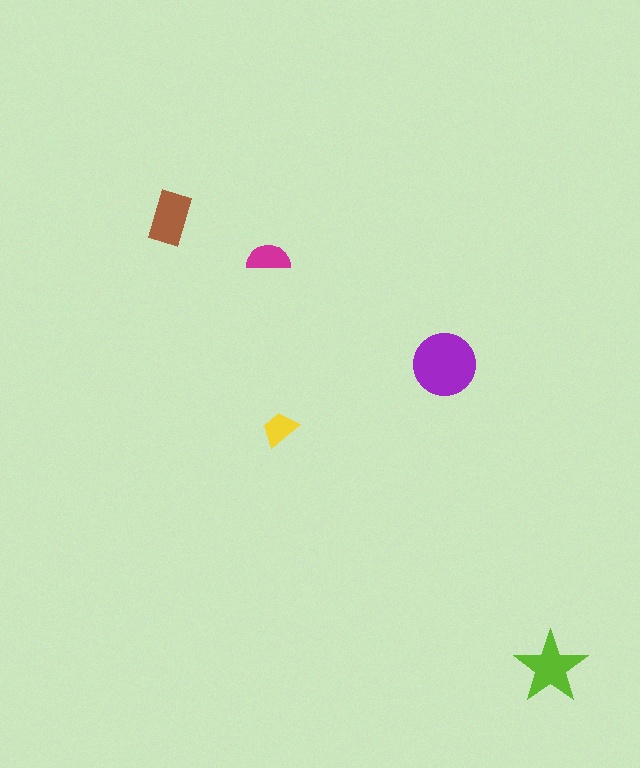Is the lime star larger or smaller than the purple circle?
Smaller.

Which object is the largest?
The purple circle.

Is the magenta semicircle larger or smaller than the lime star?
Smaller.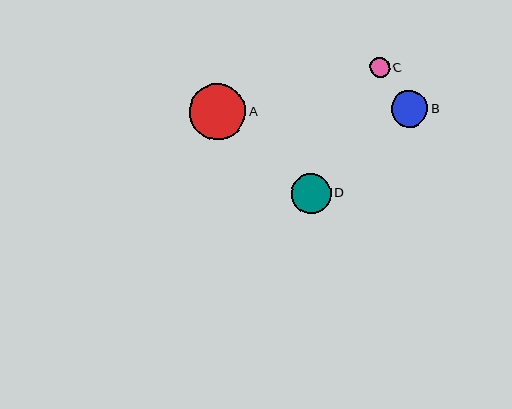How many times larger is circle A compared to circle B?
Circle A is approximately 1.5 times the size of circle B.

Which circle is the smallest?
Circle C is the smallest with a size of approximately 20 pixels.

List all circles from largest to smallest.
From largest to smallest: A, D, B, C.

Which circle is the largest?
Circle A is the largest with a size of approximately 56 pixels.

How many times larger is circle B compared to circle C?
Circle B is approximately 1.8 times the size of circle C.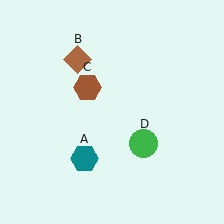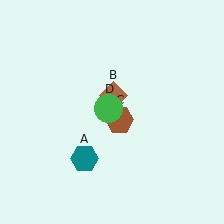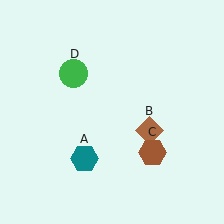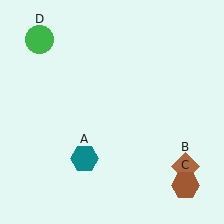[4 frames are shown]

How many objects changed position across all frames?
3 objects changed position: brown diamond (object B), brown hexagon (object C), green circle (object D).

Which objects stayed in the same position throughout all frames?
Teal hexagon (object A) remained stationary.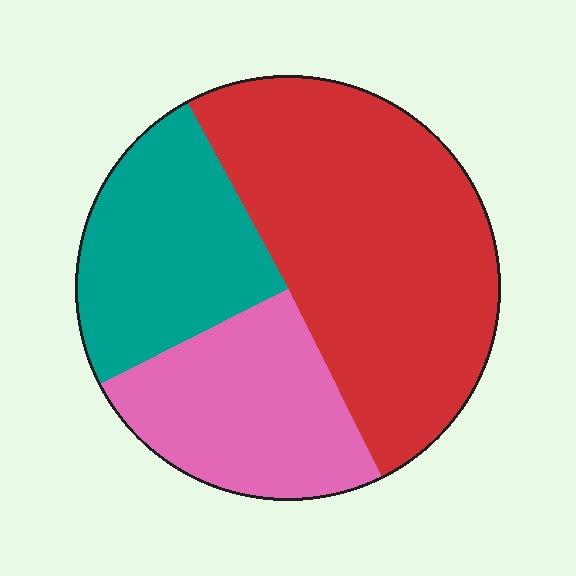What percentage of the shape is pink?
Pink takes up about one quarter (1/4) of the shape.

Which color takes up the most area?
Red, at roughly 50%.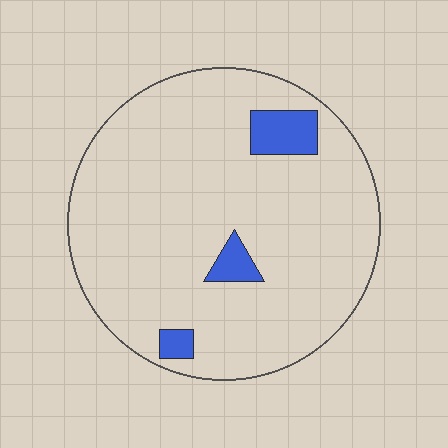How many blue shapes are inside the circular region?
3.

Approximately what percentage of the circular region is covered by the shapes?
Approximately 5%.